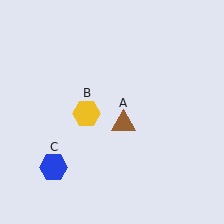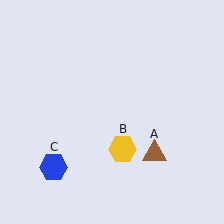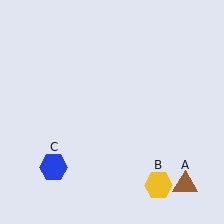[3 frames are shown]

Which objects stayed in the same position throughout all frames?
Blue hexagon (object C) remained stationary.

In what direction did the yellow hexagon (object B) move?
The yellow hexagon (object B) moved down and to the right.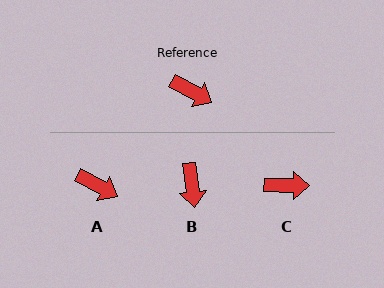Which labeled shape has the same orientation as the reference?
A.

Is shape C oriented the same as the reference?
No, it is off by about 28 degrees.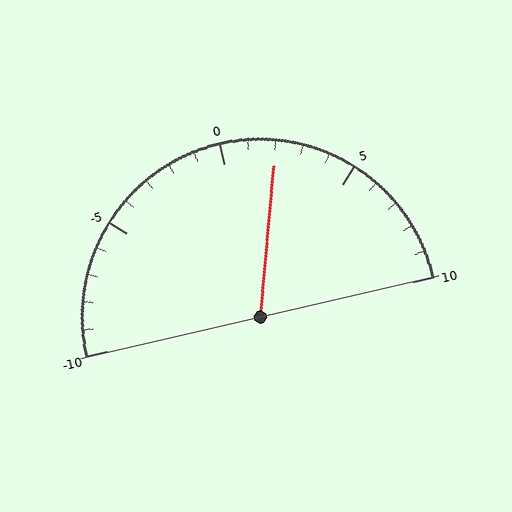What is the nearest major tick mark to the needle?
The nearest major tick mark is 0.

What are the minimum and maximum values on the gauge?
The gauge ranges from -10 to 10.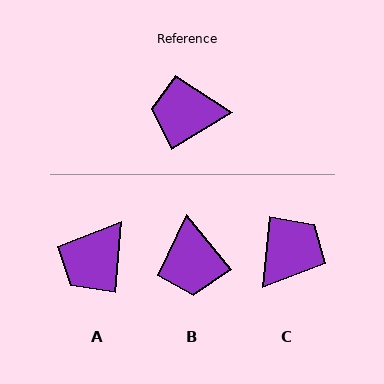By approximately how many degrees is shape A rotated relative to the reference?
Approximately 54 degrees counter-clockwise.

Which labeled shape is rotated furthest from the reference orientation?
C, about 127 degrees away.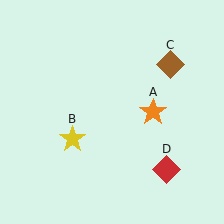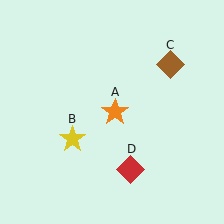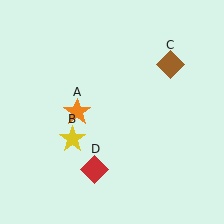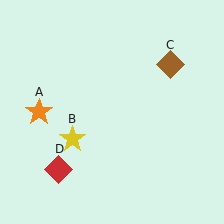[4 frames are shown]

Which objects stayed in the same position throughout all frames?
Yellow star (object B) and brown diamond (object C) remained stationary.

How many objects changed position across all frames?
2 objects changed position: orange star (object A), red diamond (object D).